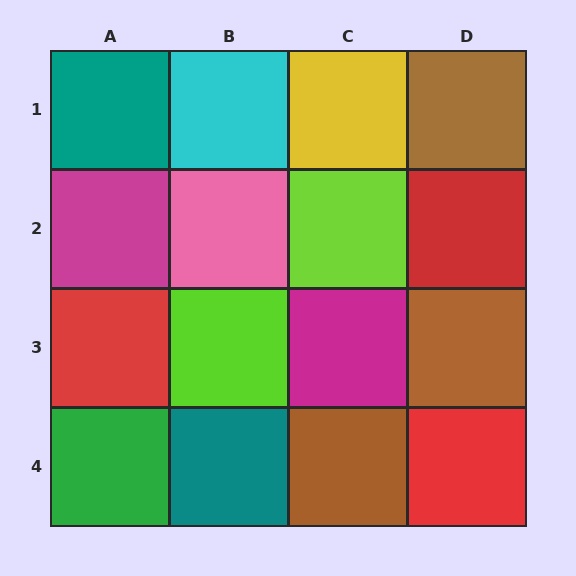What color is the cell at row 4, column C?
Brown.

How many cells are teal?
2 cells are teal.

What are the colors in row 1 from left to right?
Teal, cyan, yellow, brown.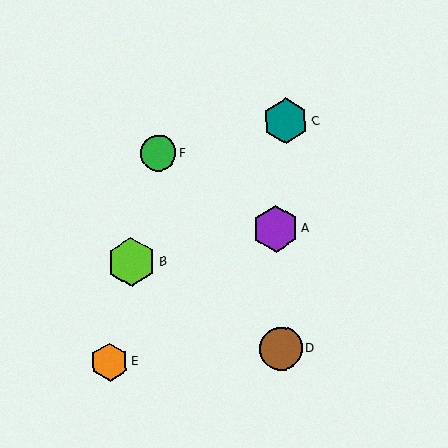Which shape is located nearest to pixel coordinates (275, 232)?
The purple hexagon (labeled A) at (275, 229) is nearest to that location.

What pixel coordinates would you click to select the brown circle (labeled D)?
Click at (281, 348) to select the brown circle D.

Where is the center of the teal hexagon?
The center of the teal hexagon is at (286, 121).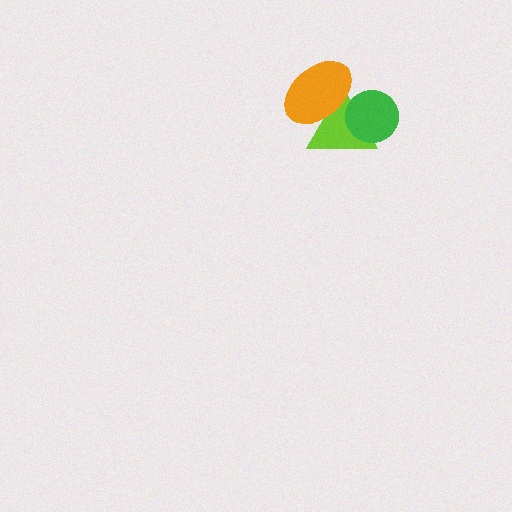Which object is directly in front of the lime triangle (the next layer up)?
The green circle is directly in front of the lime triangle.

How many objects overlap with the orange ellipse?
1 object overlaps with the orange ellipse.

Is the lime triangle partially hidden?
Yes, it is partially covered by another shape.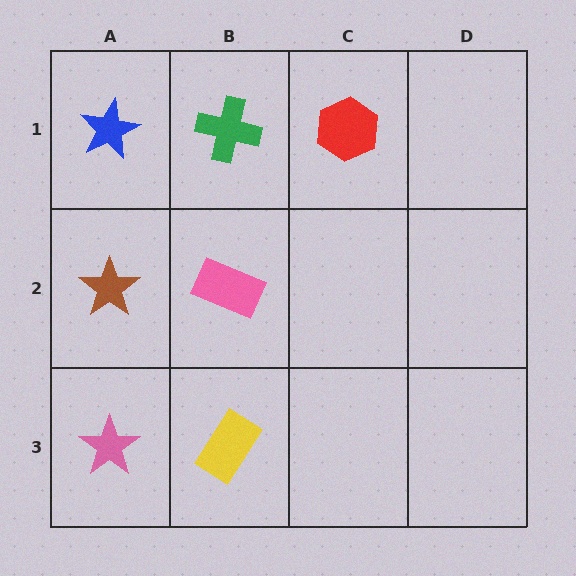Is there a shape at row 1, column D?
No, that cell is empty.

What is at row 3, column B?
A yellow rectangle.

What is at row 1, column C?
A red hexagon.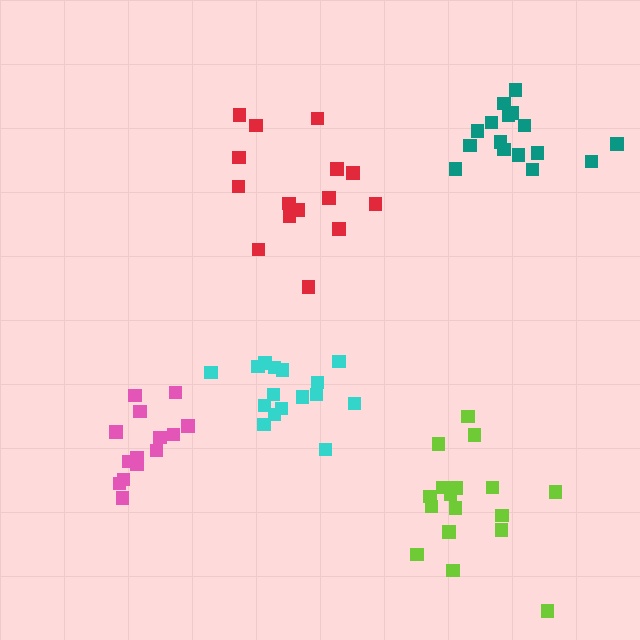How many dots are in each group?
Group 1: 14 dots, Group 2: 16 dots, Group 3: 17 dots, Group 4: 16 dots, Group 5: 15 dots (78 total).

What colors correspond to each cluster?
The clusters are colored: pink, cyan, lime, teal, red.